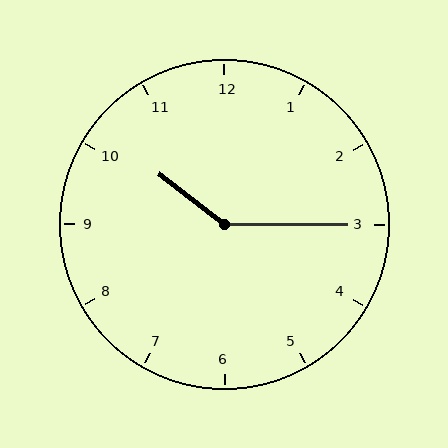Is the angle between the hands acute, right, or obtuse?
It is obtuse.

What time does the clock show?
10:15.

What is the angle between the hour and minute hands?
Approximately 142 degrees.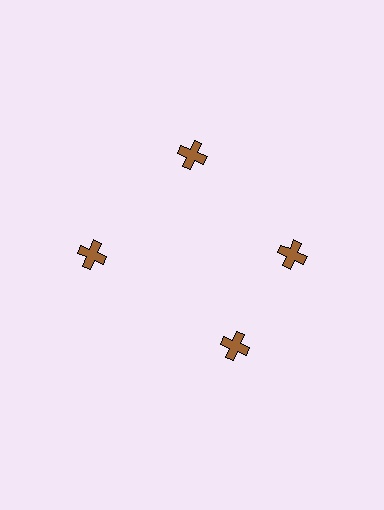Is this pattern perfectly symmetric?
No. The 4 brown crosses are arranged in a ring, but one element near the 6 o'clock position is rotated out of alignment along the ring, breaking the 4-fold rotational symmetry.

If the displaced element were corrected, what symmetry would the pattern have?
It would have 4-fold rotational symmetry — the pattern would map onto itself every 90 degrees.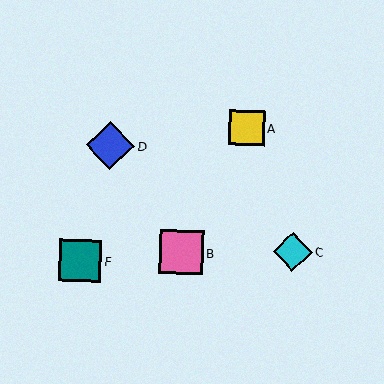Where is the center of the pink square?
The center of the pink square is at (181, 252).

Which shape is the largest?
The blue diamond (labeled D) is the largest.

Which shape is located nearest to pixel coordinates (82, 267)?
The teal square (labeled F) at (80, 261) is nearest to that location.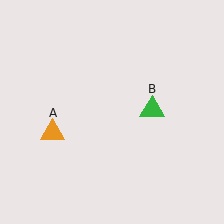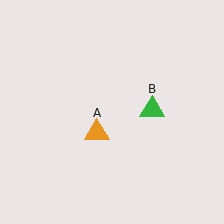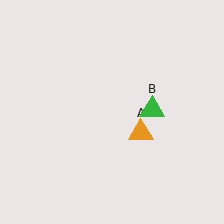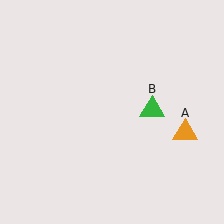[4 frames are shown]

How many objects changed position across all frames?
1 object changed position: orange triangle (object A).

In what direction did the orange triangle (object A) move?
The orange triangle (object A) moved right.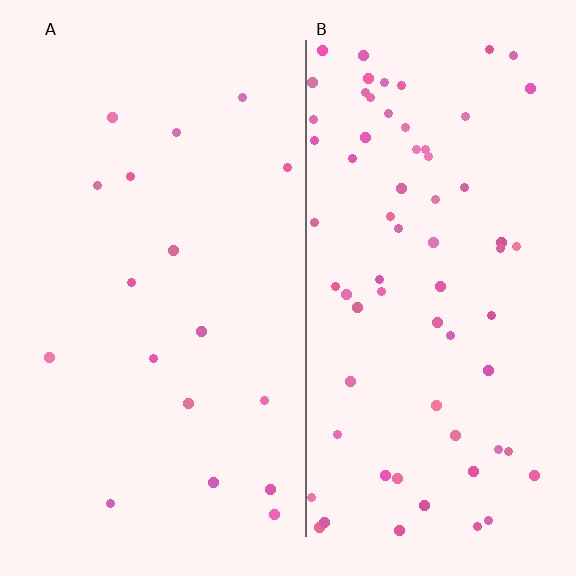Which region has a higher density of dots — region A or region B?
B (the right).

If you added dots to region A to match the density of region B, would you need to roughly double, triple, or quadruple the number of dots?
Approximately quadruple.